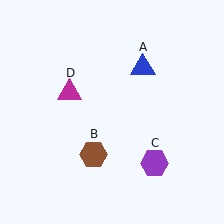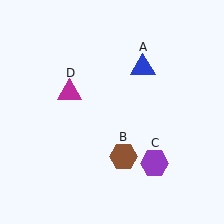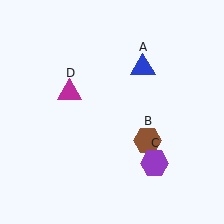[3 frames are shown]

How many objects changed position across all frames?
1 object changed position: brown hexagon (object B).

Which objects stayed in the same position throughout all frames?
Blue triangle (object A) and purple hexagon (object C) and magenta triangle (object D) remained stationary.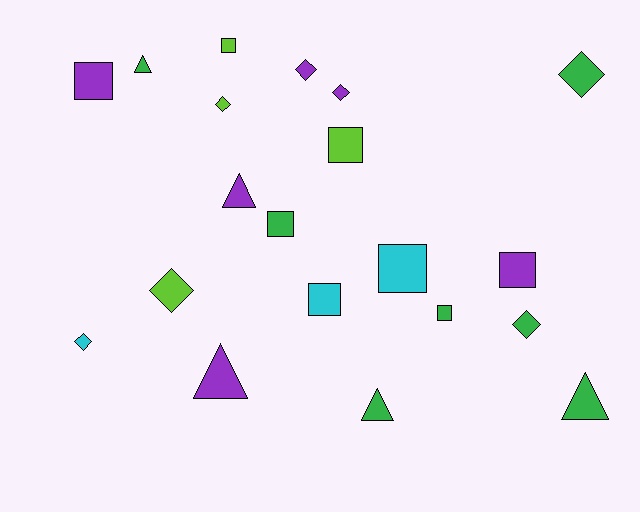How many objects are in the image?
There are 20 objects.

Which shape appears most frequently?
Square, with 8 objects.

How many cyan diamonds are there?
There is 1 cyan diamond.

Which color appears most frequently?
Green, with 7 objects.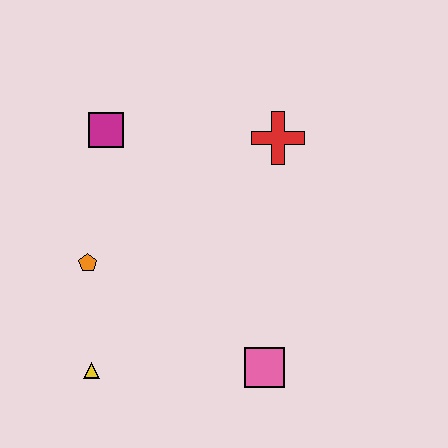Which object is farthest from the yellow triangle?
The red cross is farthest from the yellow triangle.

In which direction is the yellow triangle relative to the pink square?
The yellow triangle is to the left of the pink square.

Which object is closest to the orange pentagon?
The yellow triangle is closest to the orange pentagon.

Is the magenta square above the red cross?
Yes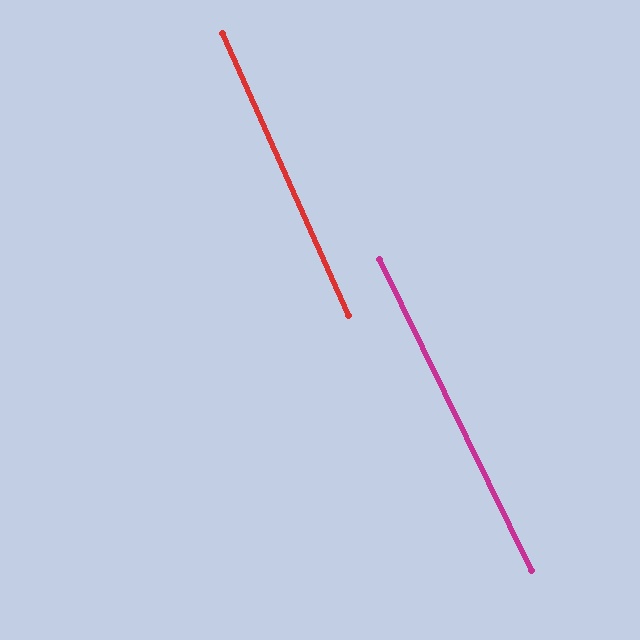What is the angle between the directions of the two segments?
Approximately 2 degrees.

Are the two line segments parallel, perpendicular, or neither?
Parallel — their directions differ by only 2.0°.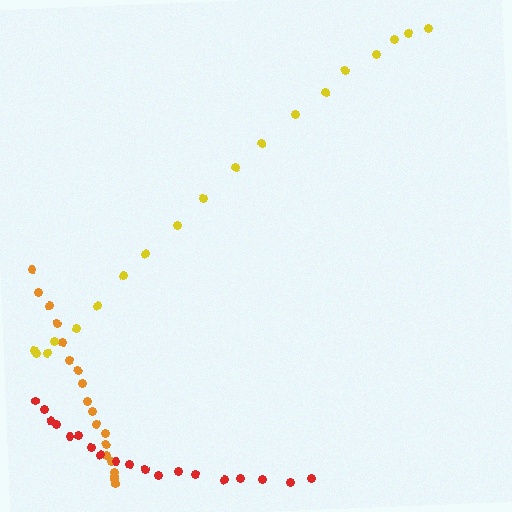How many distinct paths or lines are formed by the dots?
There are 3 distinct paths.